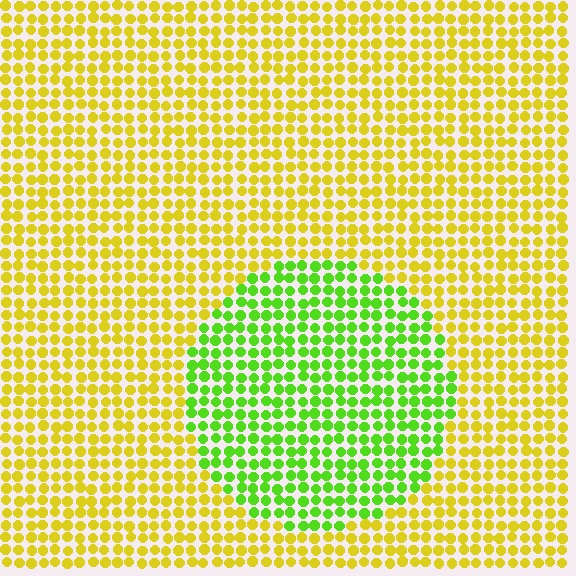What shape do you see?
I see a circle.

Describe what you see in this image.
The image is filled with small yellow elements in a uniform arrangement. A circle-shaped region is visible where the elements are tinted to a slightly different hue, forming a subtle color boundary.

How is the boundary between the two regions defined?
The boundary is defined purely by a slight shift in hue (about 48 degrees). Spacing, size, and orientation are identical on both sides.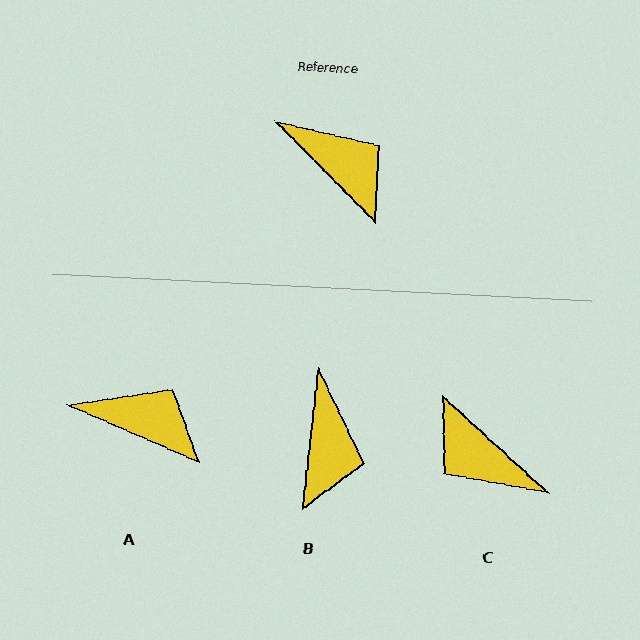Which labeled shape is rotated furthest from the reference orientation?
C, about 177 degrees away.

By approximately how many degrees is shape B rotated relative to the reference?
Approximately 51 degrees clockwise.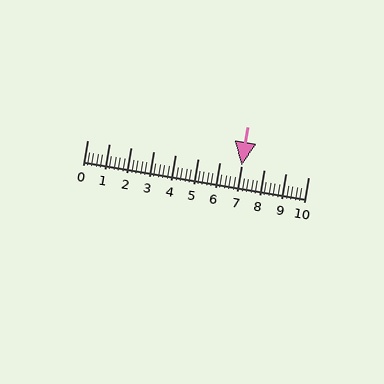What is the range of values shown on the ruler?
The ruler shows values from 0 to 10.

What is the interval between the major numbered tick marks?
The major tick marks are spaced 1 units apart.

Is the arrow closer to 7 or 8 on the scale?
The arrow is closer to 7.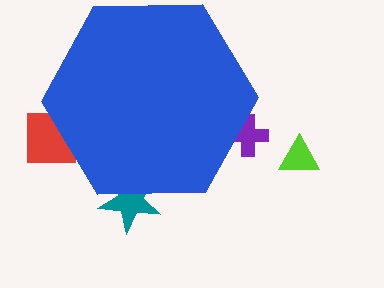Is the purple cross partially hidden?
Yes, the purple cross is partially hidden behind the blue hexagon.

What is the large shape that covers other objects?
A blue hexagon.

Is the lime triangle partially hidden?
No, the lime triangle is fully visible.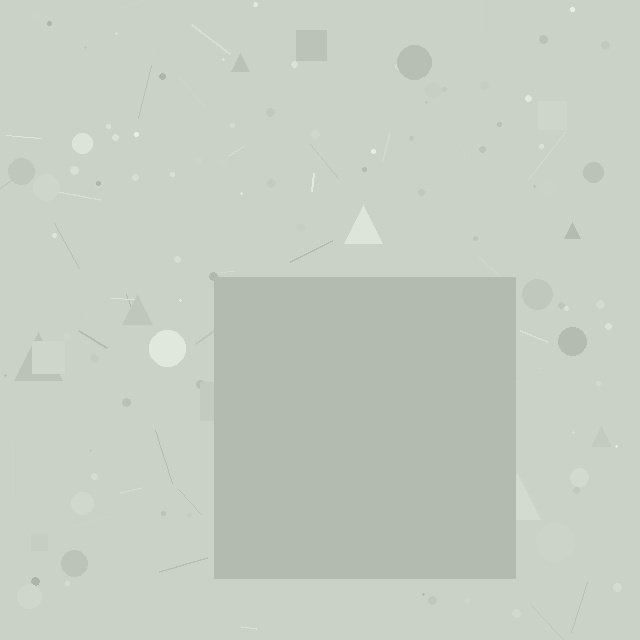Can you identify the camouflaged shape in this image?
The camouflaged shape is a square.